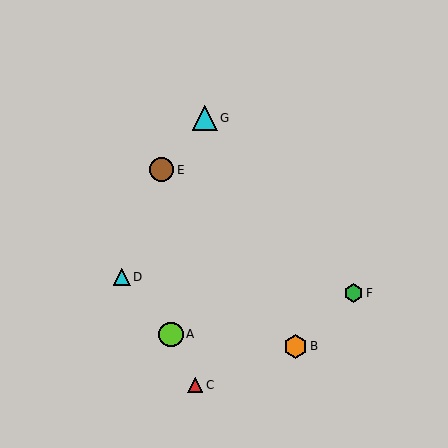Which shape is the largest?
The cyan triangle (labeled G) is the largest.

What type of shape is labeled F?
Shape F is a green hexagon.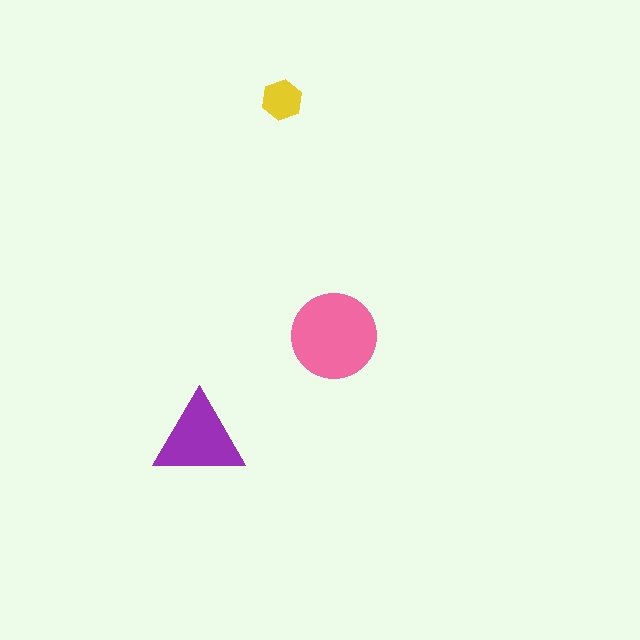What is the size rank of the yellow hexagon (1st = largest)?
3rd.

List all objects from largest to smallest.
The pink circle, the purple triangle, the yellow hexagon.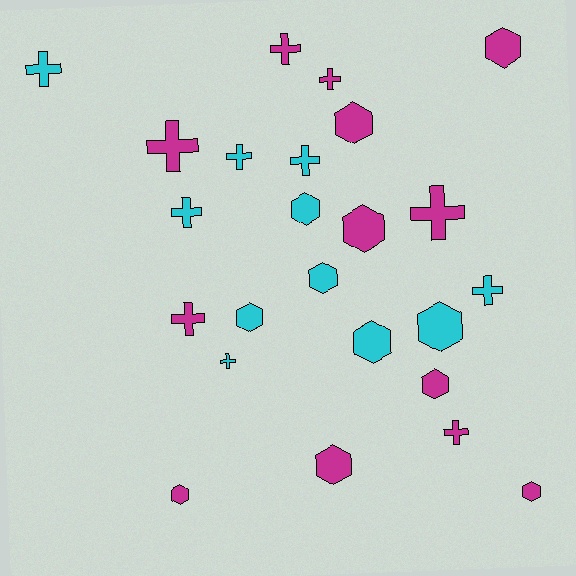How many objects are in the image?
There are 24 objects.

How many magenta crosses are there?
There are 6 magenta crosses.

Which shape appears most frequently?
Cross, with 12 objects.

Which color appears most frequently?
Magenta, with 13 objects.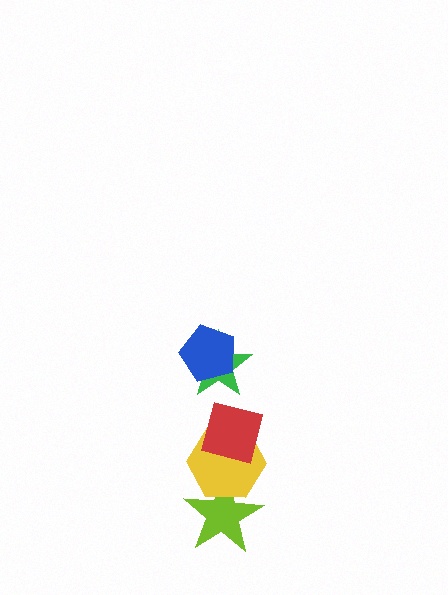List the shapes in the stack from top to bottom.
From top to bottom: the blue pentagon, the green star, the red square, the yellow hexagon, the lime star.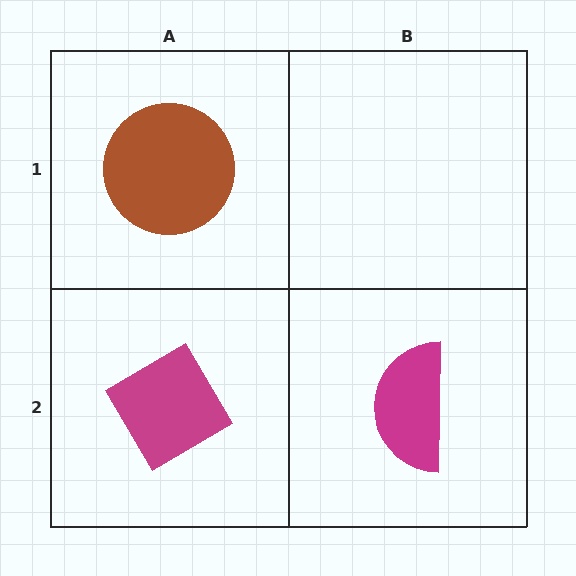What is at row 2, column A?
A magenta diamond.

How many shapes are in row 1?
1 shape.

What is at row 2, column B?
A magenta semicircle.